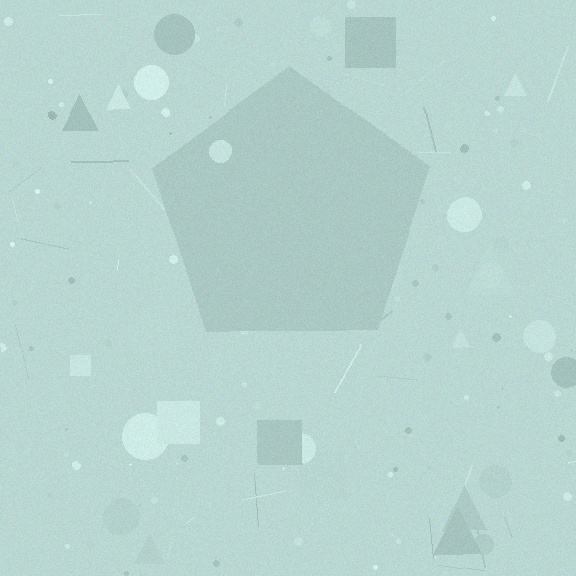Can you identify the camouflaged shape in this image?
The camouflaged shape is a pentagon.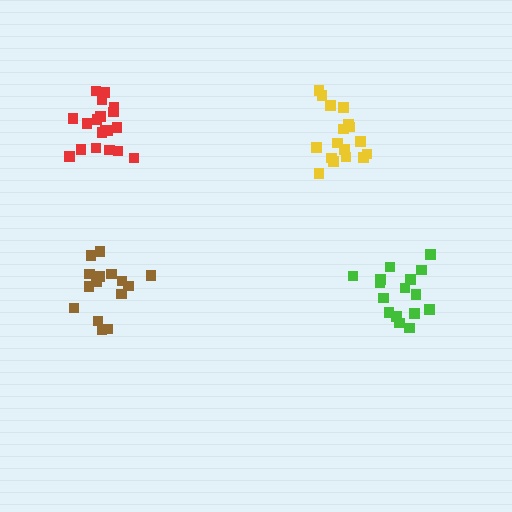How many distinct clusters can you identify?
There are 4 distinct clusters.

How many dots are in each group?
Group 1: 17 dots, Group 2: 16 dots, Group 3: 15 dots, Group 4: 19 dots (67 total).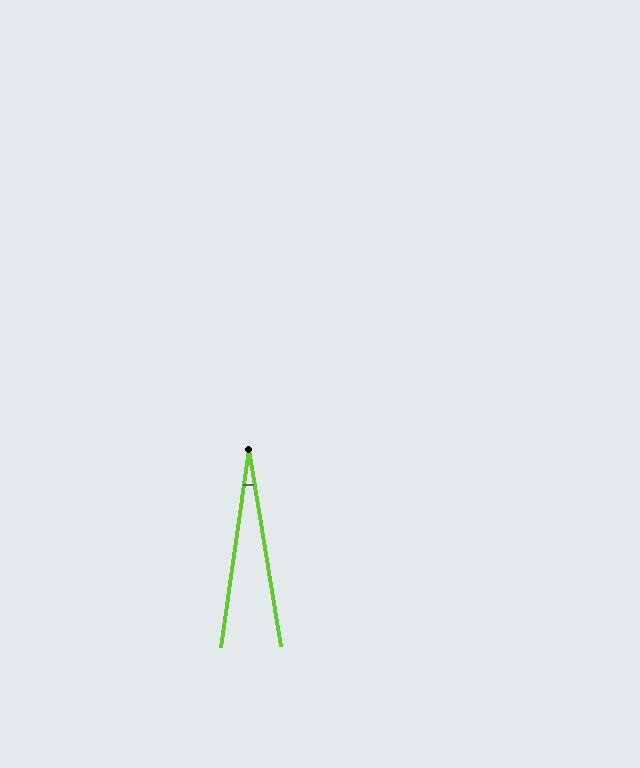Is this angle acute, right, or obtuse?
It is acute.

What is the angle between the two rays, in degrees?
Approximately 17 degrees.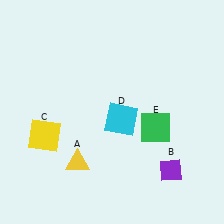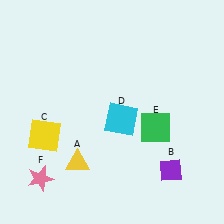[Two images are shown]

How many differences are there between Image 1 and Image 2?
There is 1 difference between the two images.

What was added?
A pink star (F) was added in Image 2.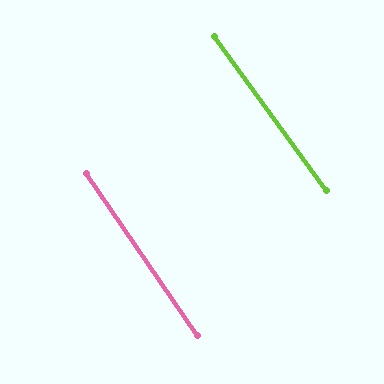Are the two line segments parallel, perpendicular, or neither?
Parallel — their directions differ by only 1.4°.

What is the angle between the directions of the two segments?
Approximately 1 degree.